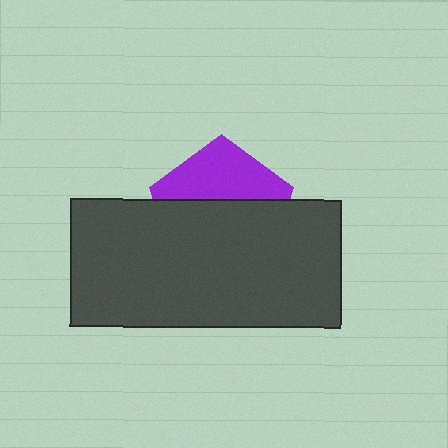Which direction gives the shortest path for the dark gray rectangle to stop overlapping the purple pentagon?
Moving down gives the shortest separation.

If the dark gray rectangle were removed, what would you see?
You would see the complete purple pentagon.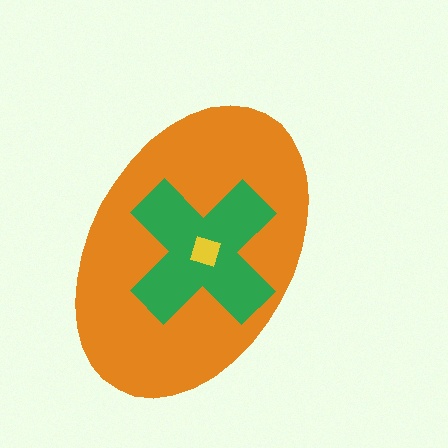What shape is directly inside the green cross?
The yellow diamond.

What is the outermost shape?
The orange ellipse.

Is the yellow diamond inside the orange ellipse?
Yes.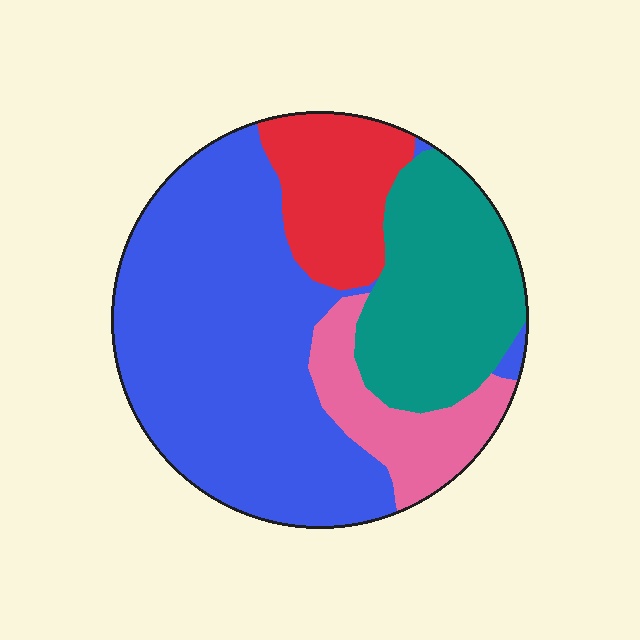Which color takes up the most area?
Blue, at roughly 50%.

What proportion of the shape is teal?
Teal takes up between a sixth and a third of the shape.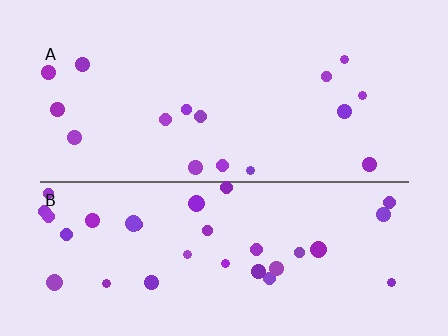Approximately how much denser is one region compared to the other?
Approximately 2.0× — region B over region A.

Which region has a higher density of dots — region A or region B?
B (the bottom).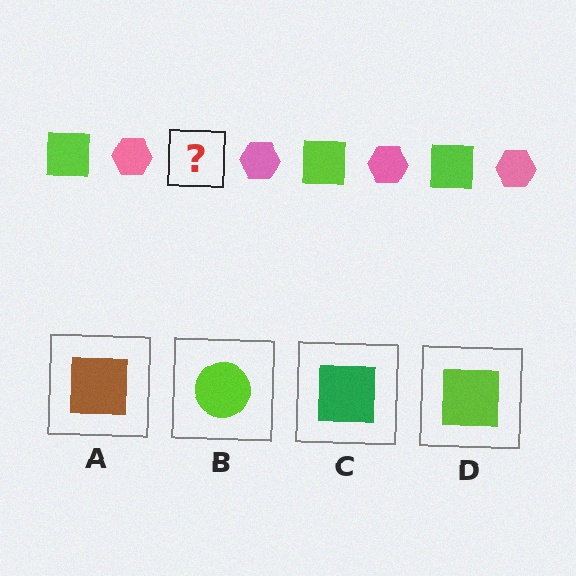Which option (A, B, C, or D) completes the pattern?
D.